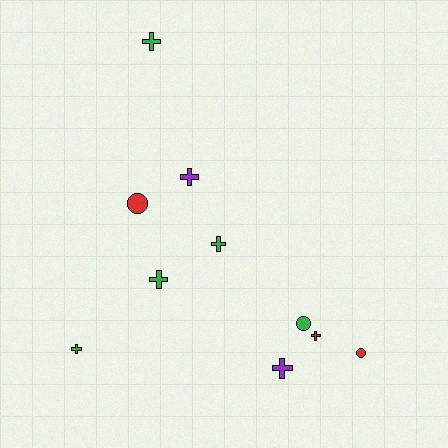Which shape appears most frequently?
Cross, with 7 objects.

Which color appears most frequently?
Green, with 5 objects.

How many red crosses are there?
There is 1 red cross.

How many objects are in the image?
There are 10 objects.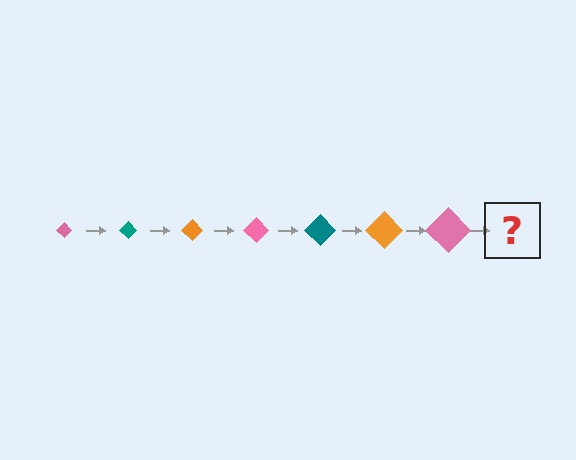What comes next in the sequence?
The next element should be a teal diamond, larger than the previous one.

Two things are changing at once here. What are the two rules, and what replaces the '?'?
The two rules are that the diamond grows larger each step and the color cycles through pink, teal, and orange. The '?' should be a teal diamond, larger than the previous one.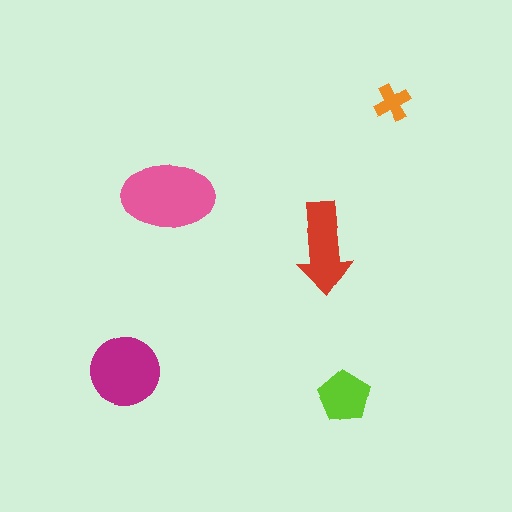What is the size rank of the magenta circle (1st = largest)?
2nd.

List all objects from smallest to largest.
The orange cross, the lime pentagon, the red arrow, the magenta circle, the pink ellipse.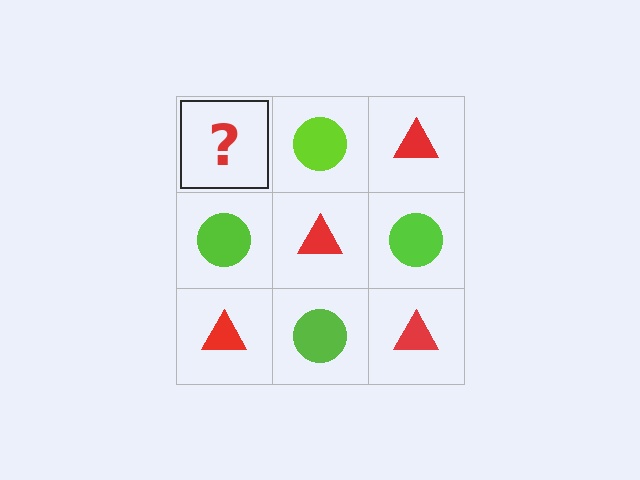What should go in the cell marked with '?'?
The missing cell should contain a red triangle.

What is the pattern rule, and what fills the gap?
The rule is that it alternates red triangle and lime circle in a checkerboard pattern. The gap should be filled with a red triangle.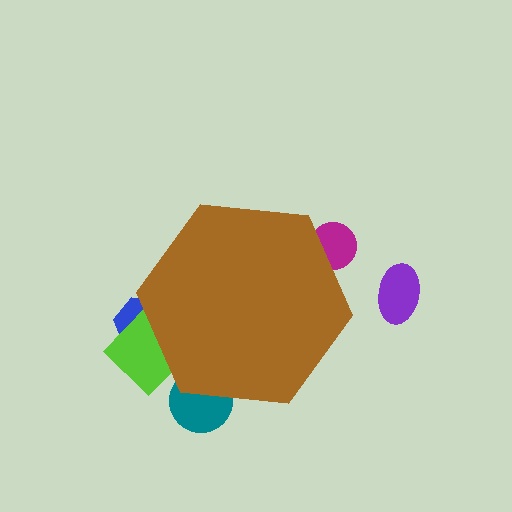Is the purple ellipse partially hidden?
No, the purple ellipse is fully visible.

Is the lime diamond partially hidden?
Yes, the lime diamond is partially hidden behind the brown hexagon.